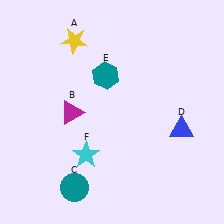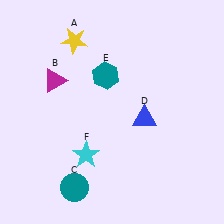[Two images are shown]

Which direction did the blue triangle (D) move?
The blue triangle (D) moved left.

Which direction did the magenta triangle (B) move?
The magenta triangle (B) moved up.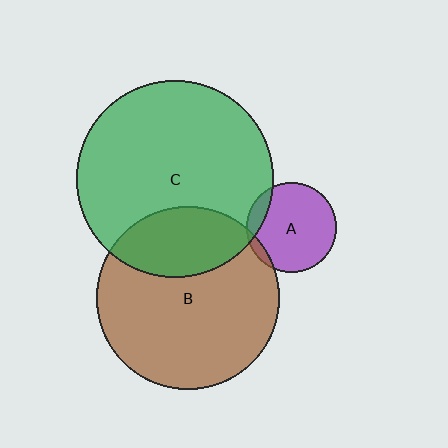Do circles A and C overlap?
Yes.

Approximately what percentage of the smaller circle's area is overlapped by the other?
Approximately 10%.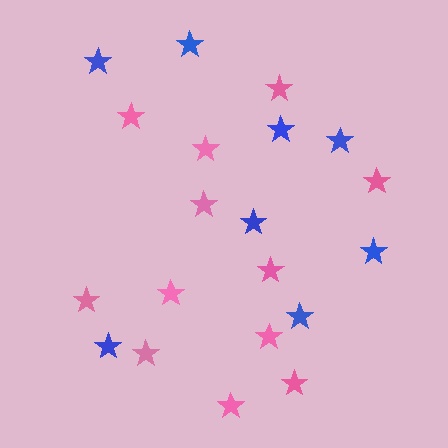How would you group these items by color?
There are 2 groups: one group of blue stars (8) and one group of pink stars (12).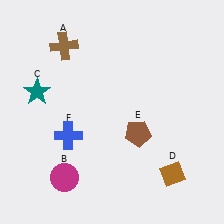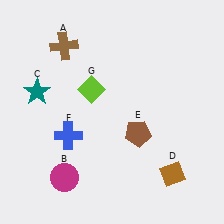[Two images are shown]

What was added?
A lime diamond (G) was added in Image 2.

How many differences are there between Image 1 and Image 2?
There is 1 difference between the two images.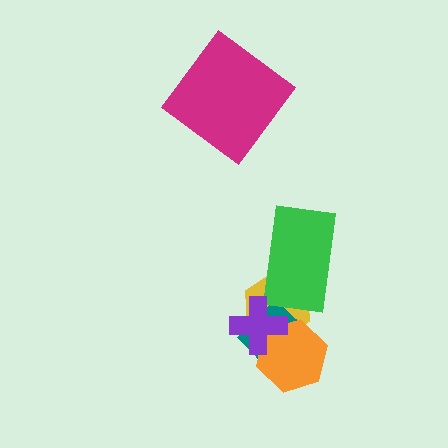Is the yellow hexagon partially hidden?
Yes, it is partially covered by another shape.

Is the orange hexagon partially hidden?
Yes, it is partially covered by another shape.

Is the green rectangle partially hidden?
No, no other shape covers it.